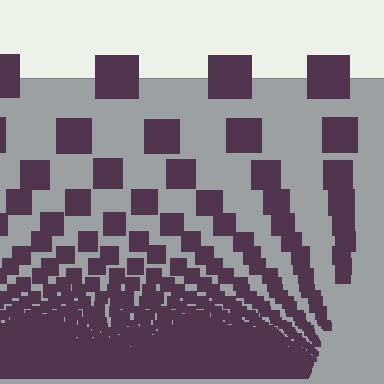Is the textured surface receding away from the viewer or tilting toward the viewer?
The surface appears to tilt toward the viewer. Texture elements get larger and sparser toward the top.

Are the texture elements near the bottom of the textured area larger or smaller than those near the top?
Smaller. The gradient is inverted — elements near the bottom are smaller and denser.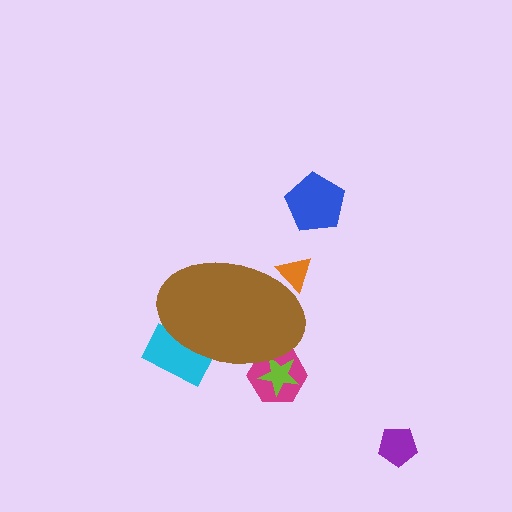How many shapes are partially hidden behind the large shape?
4 shapes are partially hidden.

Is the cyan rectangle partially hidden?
Yes, the cyan rectangle is partially hidden behind the brown ellipse.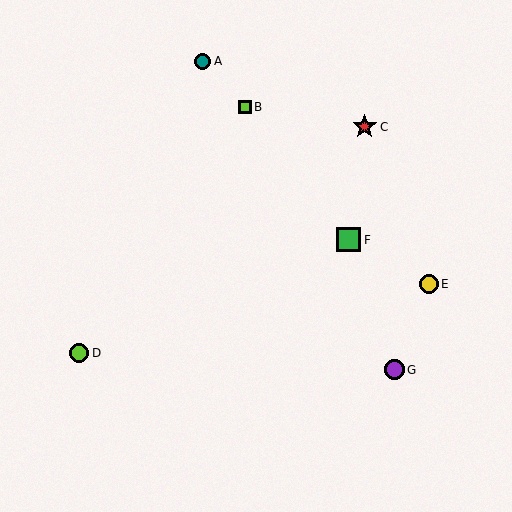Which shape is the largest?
The green square (labeled F) is the largest.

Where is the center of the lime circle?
The center of the lime circle is at (79, 353).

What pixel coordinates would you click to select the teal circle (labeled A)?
Click at (203, 61) to select the teal circle A.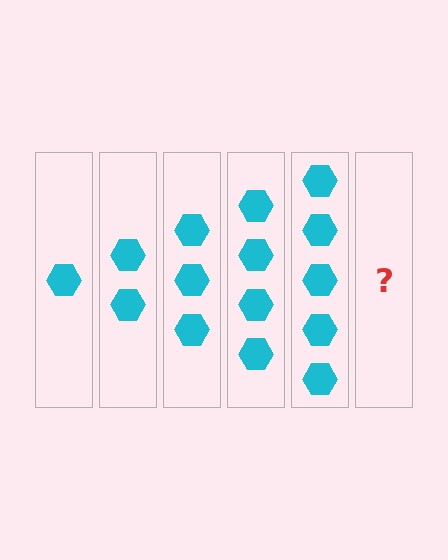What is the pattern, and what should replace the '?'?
The pattern is that each step adds one more hexagon. The '?' should be 6 hexagons.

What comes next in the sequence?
The next element should be 6 hexagons.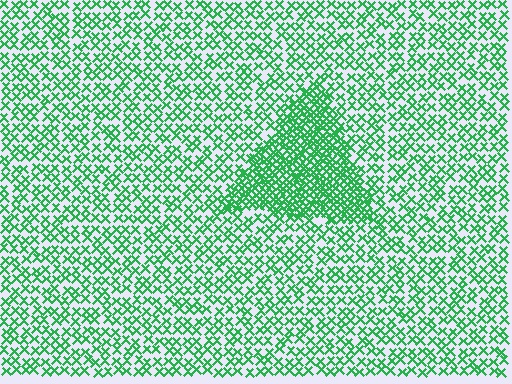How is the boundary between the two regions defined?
The boundary is defined by a change in element density (approximately 2.3x ratio). All elements are the same color, size, and shape.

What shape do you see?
I see a triangle.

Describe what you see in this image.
The image contains small green elements arranged at two different densities. A triangle-shaped region is visible where the elements are more densely packed than the surrounding area.